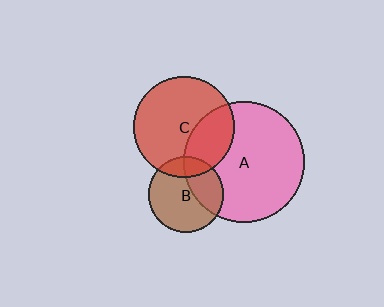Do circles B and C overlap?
Yes.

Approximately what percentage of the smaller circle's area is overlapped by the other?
Approximately 15%.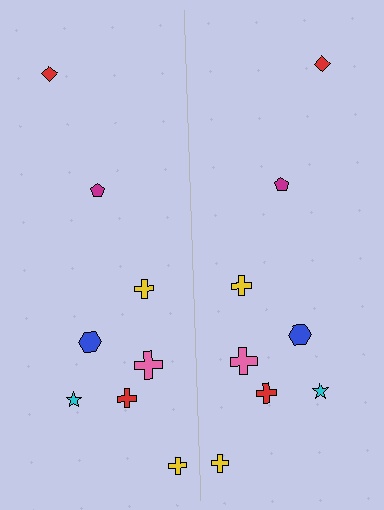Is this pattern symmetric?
Yes, this pattern has bilateral (reflection) symmetry.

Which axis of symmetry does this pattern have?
The pattern has a vertical axis of symmetry running through the center of the image.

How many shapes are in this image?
There are 16 shapes in this image.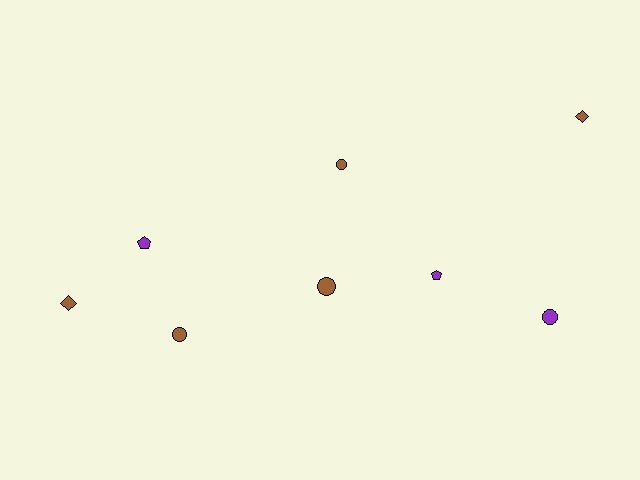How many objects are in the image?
There are 8 objects.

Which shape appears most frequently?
Circle, with 4 objects.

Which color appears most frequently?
Brown, with 5 objects.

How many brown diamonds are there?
There are 2 brown diamonds.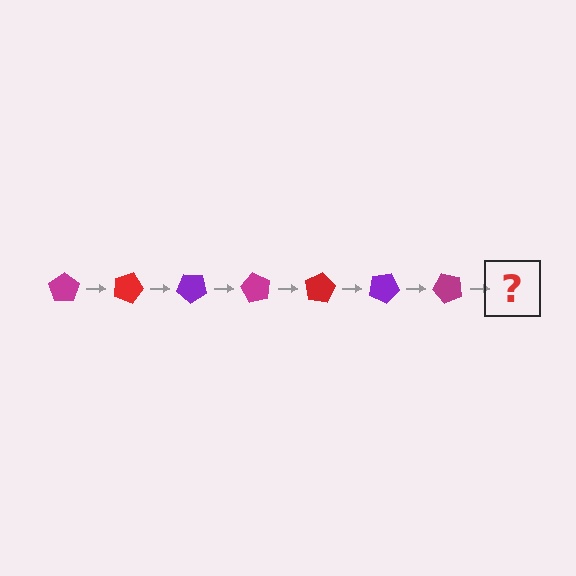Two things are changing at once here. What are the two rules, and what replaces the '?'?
The two rules are that it rotates 20 degrees each step and the color cycles through magenta, red, and purple. The '?' should be a red pentagon, rotated 140 degrees from the start.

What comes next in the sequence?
The next element should be a red pentagon, rotated 140 degrees from the start.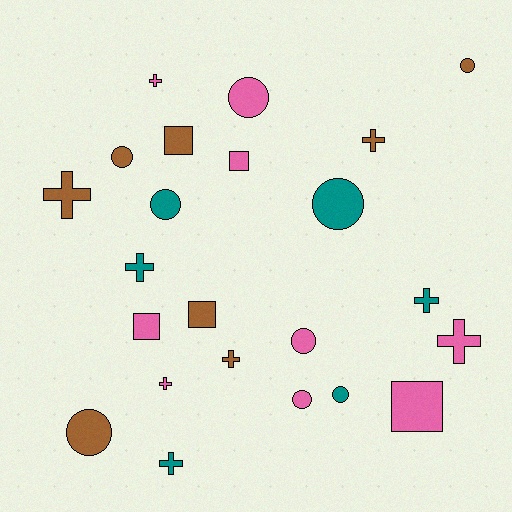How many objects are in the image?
There are 23 objects.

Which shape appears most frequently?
Circle, with 9 objects.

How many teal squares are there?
There are no teal squares.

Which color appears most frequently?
Pink, with 9 objects.